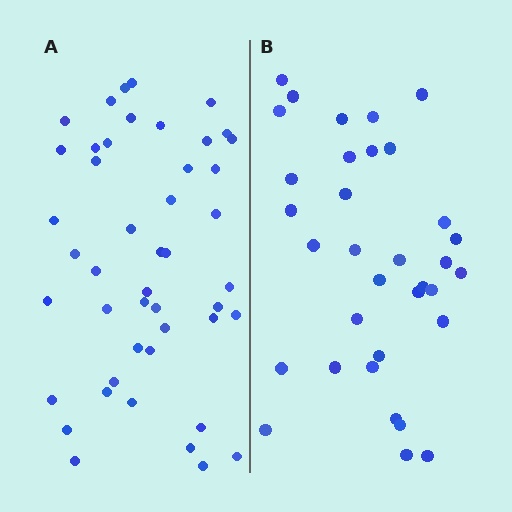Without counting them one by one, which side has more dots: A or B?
Region A (the left region) has more dots.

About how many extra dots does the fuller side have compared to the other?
Region A has roughly 12 or so more dots than region B.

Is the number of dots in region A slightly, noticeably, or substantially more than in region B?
Region A has noticeably more, but not dramatically so. The ratio is roughly 1.4 to 1.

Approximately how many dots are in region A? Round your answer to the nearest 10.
About 50 dots. (The exact count is 46, which rounds to 50.)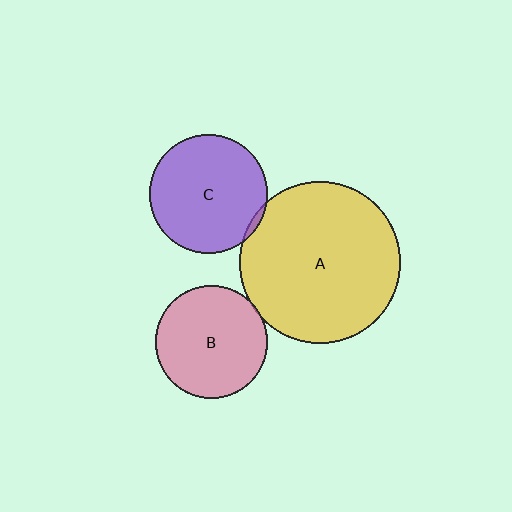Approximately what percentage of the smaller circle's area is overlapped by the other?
Approximately 5%.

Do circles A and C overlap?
Yes.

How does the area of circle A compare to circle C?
Approximately 1.9 times.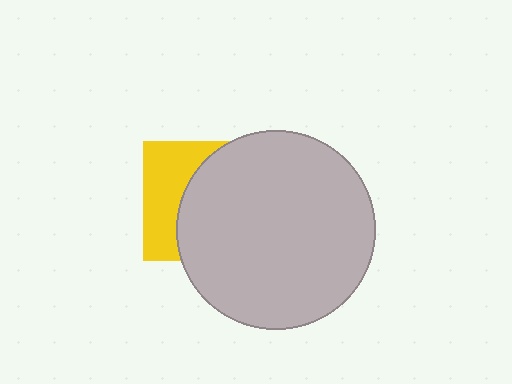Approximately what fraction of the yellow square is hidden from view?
Roughly 63% of the yellow square is hidden behind the light gray circle.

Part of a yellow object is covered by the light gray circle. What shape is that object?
It is a square.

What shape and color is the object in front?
The object in front is a light gray circle.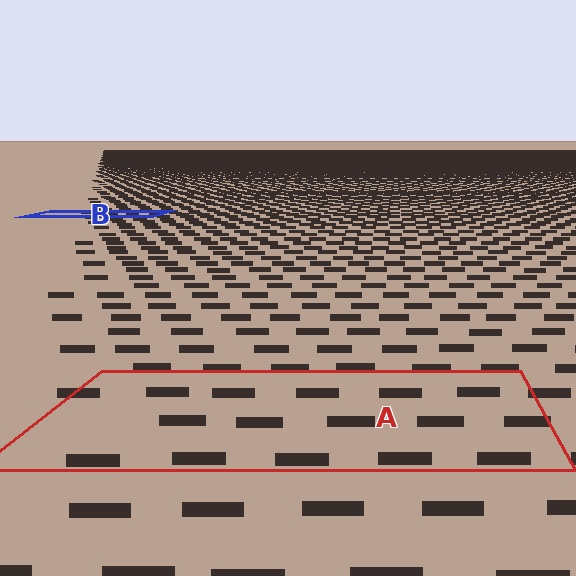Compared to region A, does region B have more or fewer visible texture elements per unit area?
Region B has more texture elements per unit area — they are packed more densely because it is farther away.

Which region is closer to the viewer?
Region A is closer. The texture elements there are larger and more spread out.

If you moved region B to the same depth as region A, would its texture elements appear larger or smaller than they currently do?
They would appear larger. At a closer depth, the same texture elements are projected at a bigger on-screen size.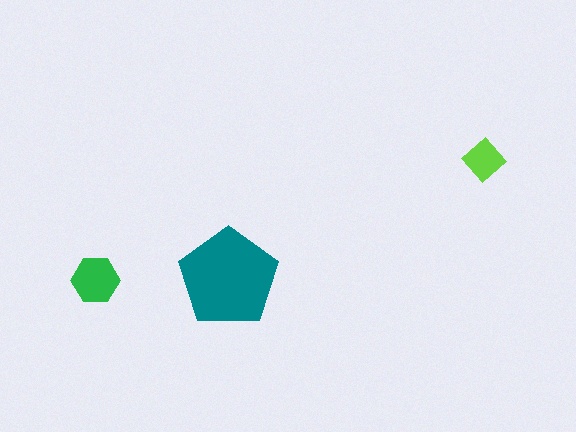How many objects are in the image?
There are 3 objects in the image.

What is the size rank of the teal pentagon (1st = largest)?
1st.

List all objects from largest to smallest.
The teal pentagon, the green hexagon, the lime diamond.